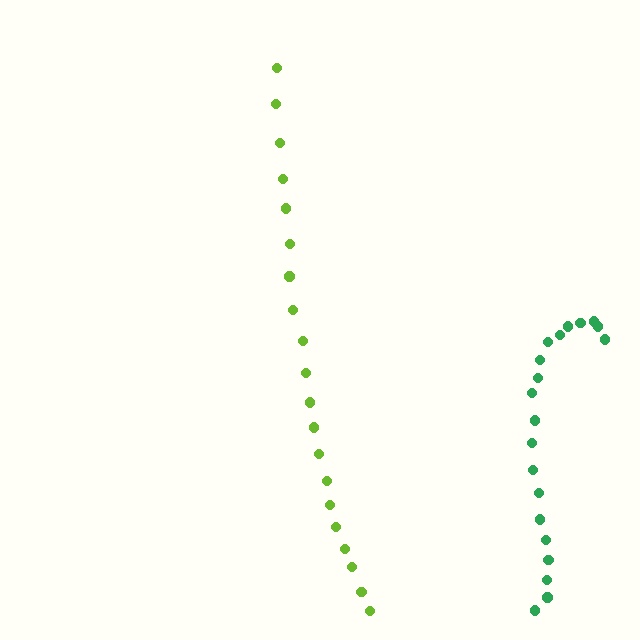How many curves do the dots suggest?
There are 2 distinct paths.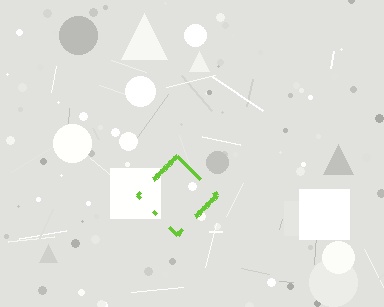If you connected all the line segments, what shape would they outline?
They would outline a diamond.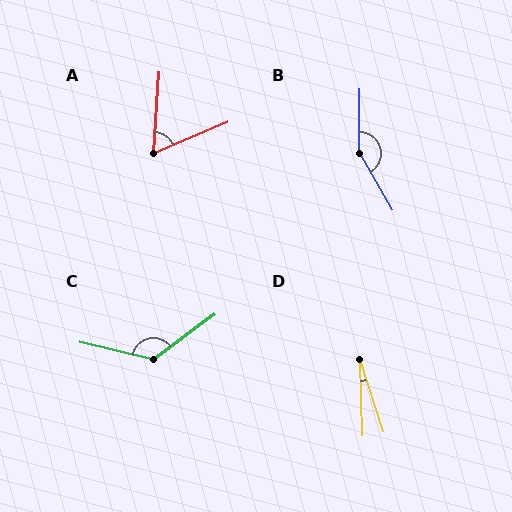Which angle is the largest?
B, at approximately 150 degrees.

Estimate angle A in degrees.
Approximately 63 degrees.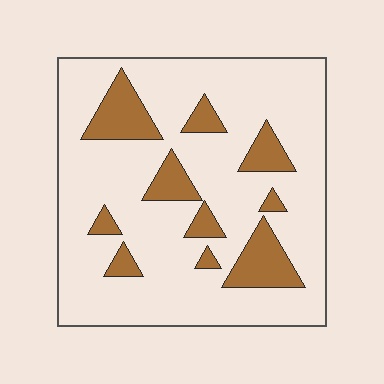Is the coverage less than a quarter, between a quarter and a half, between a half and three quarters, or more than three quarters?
Less than a quarter.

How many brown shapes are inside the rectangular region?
10.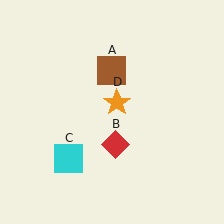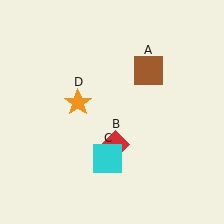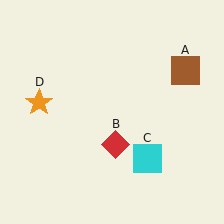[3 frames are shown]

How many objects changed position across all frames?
3 objects changed position: brown square (object A), cyan square (object C), orange star (object D).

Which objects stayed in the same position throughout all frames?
Red diamond (object B) remained stationary.